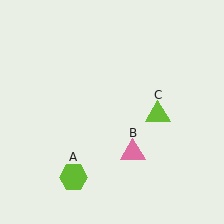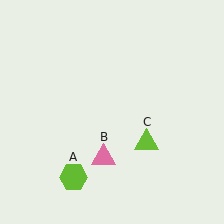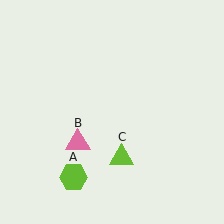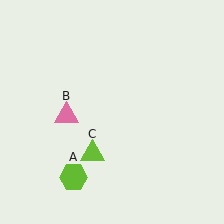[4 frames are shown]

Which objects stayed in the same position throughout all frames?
Lime hexagon (object A) remained stationary.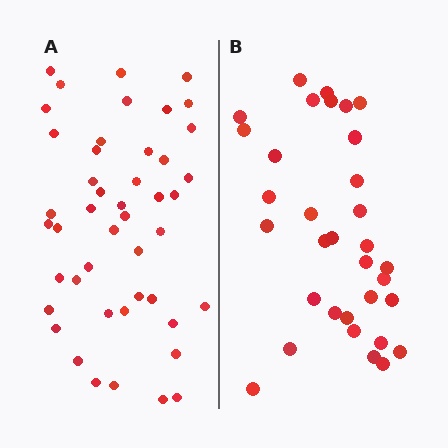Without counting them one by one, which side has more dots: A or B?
Region A (the left region) has more dots.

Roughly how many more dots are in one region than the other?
Region A has approximately 15 more dots than region B.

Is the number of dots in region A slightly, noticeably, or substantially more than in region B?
Region A has noticeably more, but not dramatically so. The ratio is roughly 1.4 to 1.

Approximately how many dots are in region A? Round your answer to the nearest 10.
About 50 dots. (The exact count is 46, which rounds to 50.)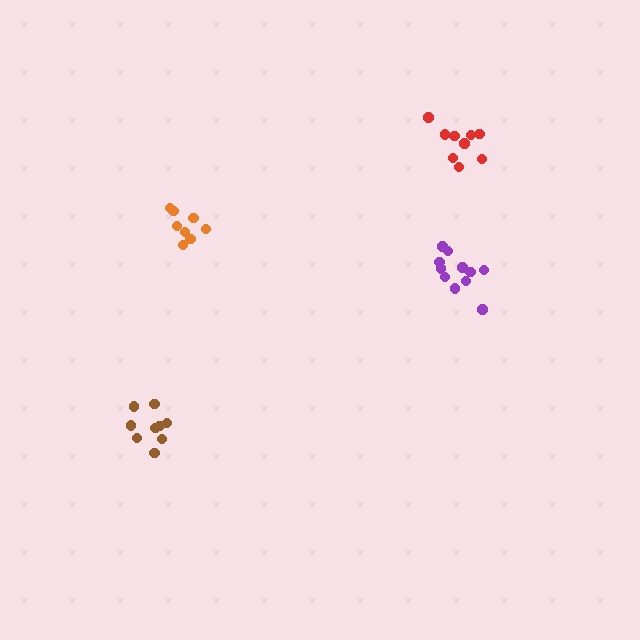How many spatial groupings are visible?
There are 4 spatial groupings.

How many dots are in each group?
Group 1: 11 dots, Group 2: 9 dots, Group 3: 8 dots, Group 4: 9 dots (37 total).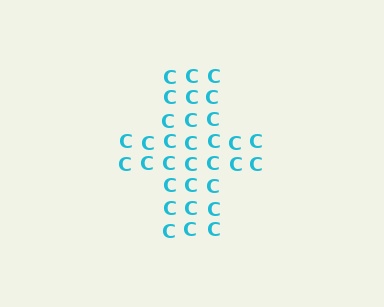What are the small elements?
The small elements are letter C's.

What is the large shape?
The large shape is a cross.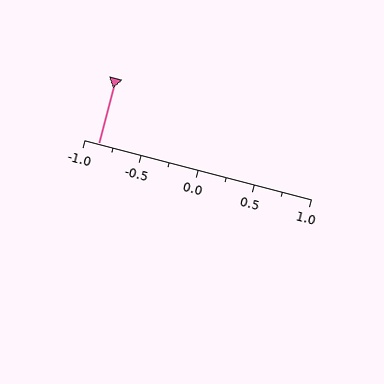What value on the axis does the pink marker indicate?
The marker indicates approximately -0.88.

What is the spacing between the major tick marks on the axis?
The major ticks are spaced 0.5 apart.